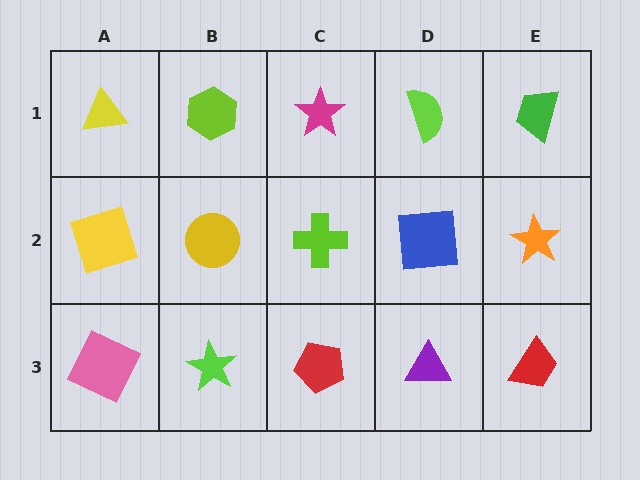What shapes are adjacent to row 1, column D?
A blue square (row 2, column D), a magenta star (row 1, column C), a green trapezoid (row 1, column E).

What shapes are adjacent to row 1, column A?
A yellow square (row 2, column A), a lime hexagon (row 1, column B).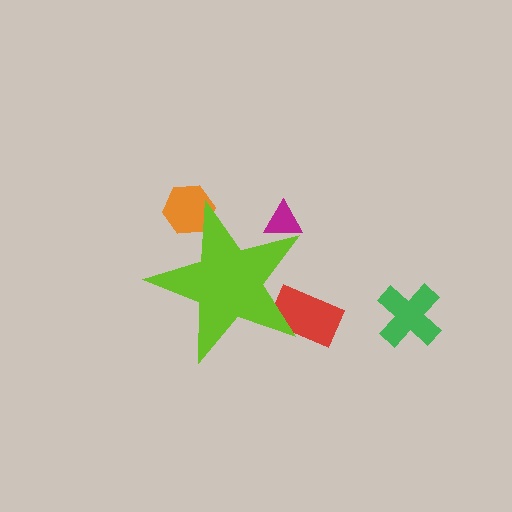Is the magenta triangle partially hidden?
Yes, the magenta triangle is partially hidden behind the lime star.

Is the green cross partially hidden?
No, the green cross is fully visible.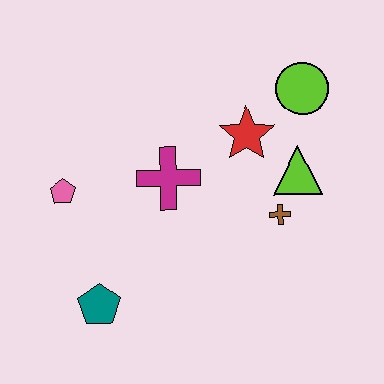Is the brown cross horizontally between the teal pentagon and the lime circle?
Yes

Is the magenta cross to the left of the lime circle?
Yes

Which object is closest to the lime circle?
The red star is closest to the lime circle.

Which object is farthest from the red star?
The teal pentagon is farthest from the red star.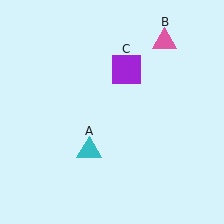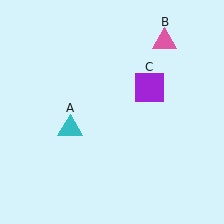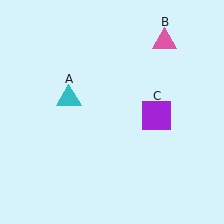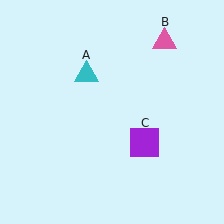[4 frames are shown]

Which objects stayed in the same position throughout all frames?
Pink triangle (object B) remained stationary.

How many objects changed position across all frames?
2 objects changed position: cyan triangle (object A), purple square (object C).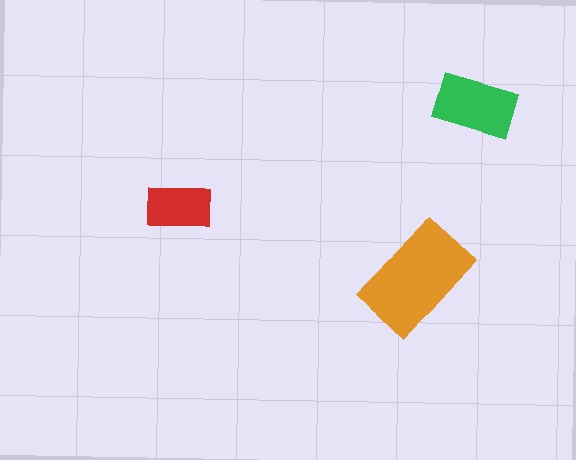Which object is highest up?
The green rectangle is topmost.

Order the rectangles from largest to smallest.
the orange one, the green one, the red one.